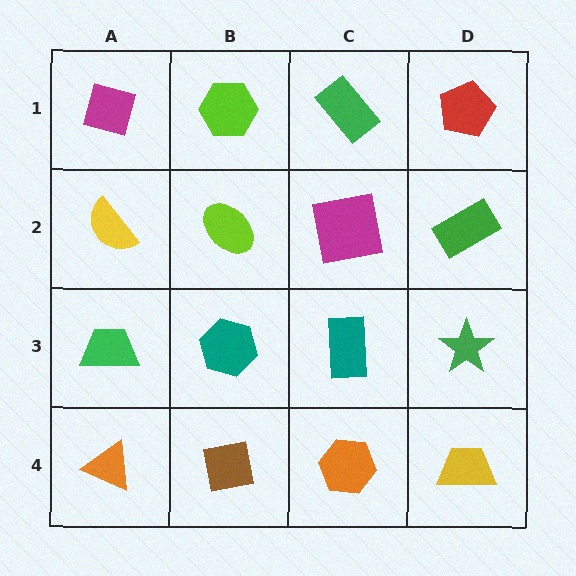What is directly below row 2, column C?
A teal rectangle.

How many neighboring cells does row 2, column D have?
3.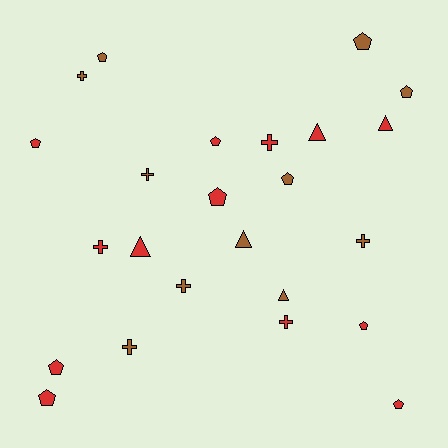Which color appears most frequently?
Red, with 13 objects.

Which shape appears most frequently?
Pentagon, with 11 objects.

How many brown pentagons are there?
There are 4 brown pentagons.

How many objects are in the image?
There are 24 objects.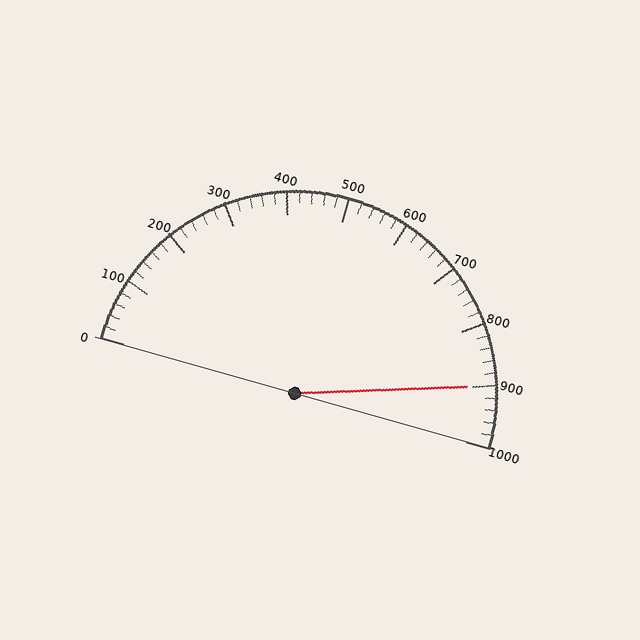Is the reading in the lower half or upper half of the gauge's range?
The reading is in the upper half of the range (0 to 1000).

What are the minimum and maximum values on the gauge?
The gauge ranges from 0 to 1000.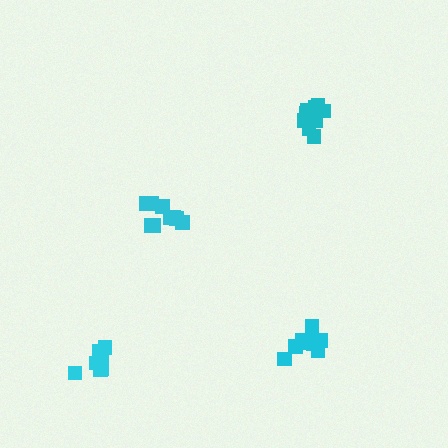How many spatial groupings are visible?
There are 4 spatial groupings.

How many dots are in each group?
Group 1: 9 dots, Group 2: 9 dots, Group 3: 11 dots, Group 4: 8 dots (37 total).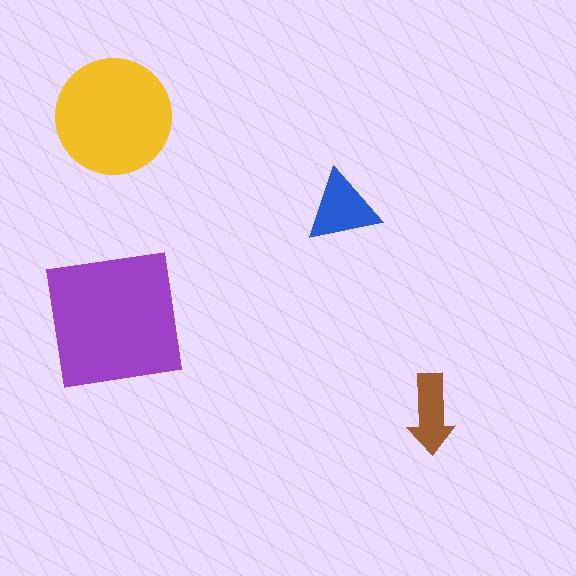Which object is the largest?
The purple square.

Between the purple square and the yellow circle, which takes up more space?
The purple square.